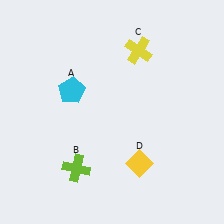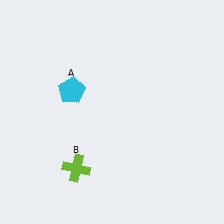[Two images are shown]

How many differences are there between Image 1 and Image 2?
There are 2 differences between the two images.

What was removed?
The yellow cross (C), the yellow diamond (D) were removed in Image 2.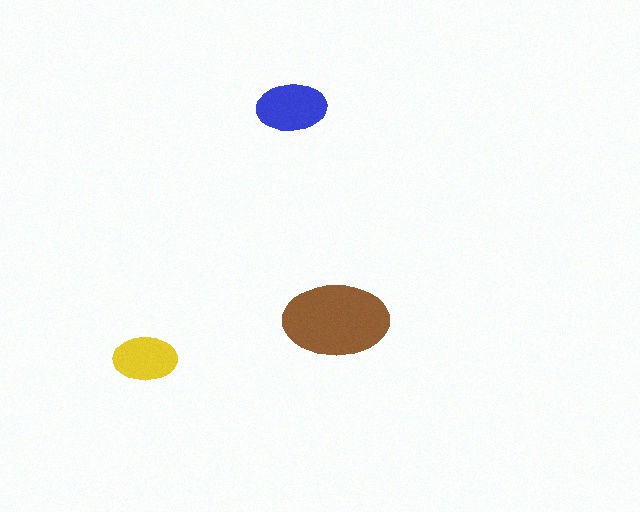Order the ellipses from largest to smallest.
the brown one, the blue one, the yellow one.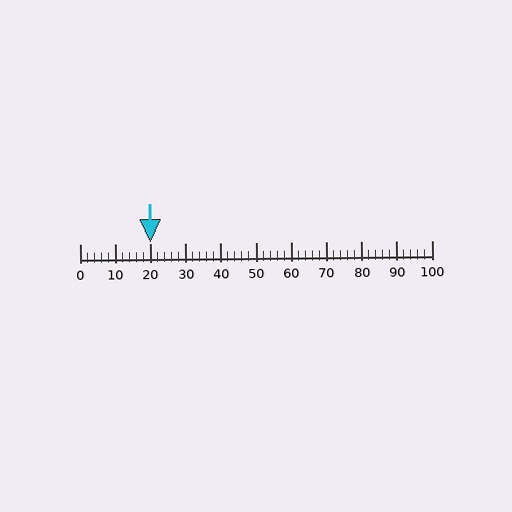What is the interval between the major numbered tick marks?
The major tick marks are spaced 10 units apart.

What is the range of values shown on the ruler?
The ruler shows values from 0 to 100.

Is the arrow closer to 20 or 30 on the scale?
The arrow is closer to 20.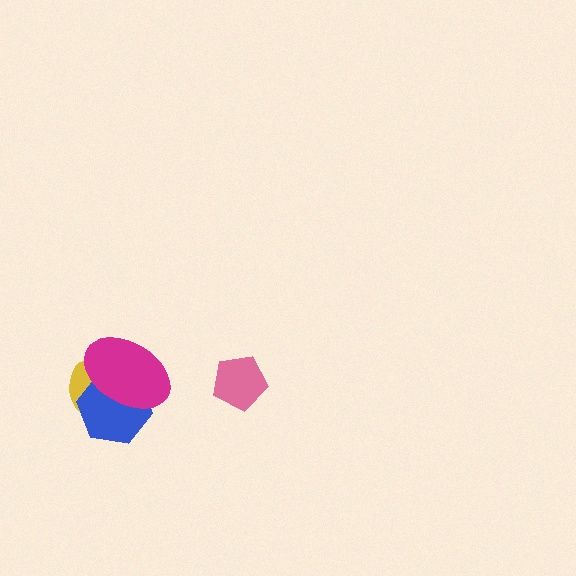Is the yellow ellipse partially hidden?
Yes, it is partially covered by another shape.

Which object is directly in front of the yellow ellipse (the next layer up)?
The blue hexagon is directly in front of the yellow ellipse.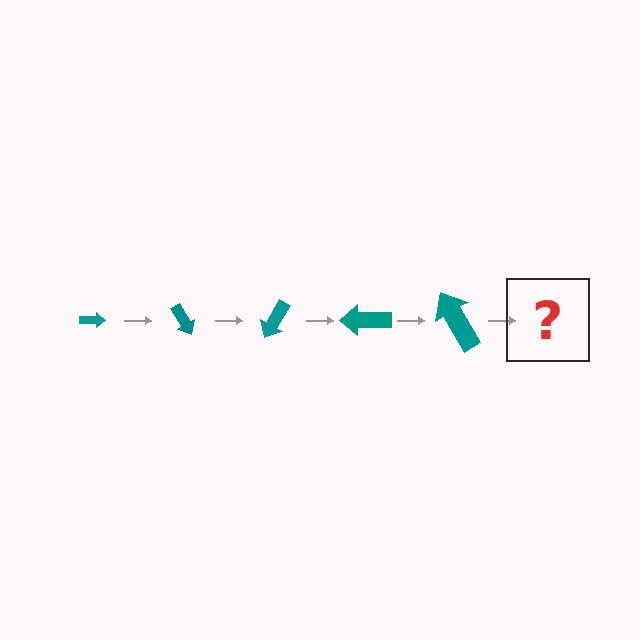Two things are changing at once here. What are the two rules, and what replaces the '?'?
The two rules are that the arrow grows larger each step and it rotates 60 degrees each step. The '?' should be an arrow, larger than the previous one and rotated 300 degrees from the start.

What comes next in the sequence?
The next element should be an arrow, larger than the previous one and rotated 300 degrees from the start.